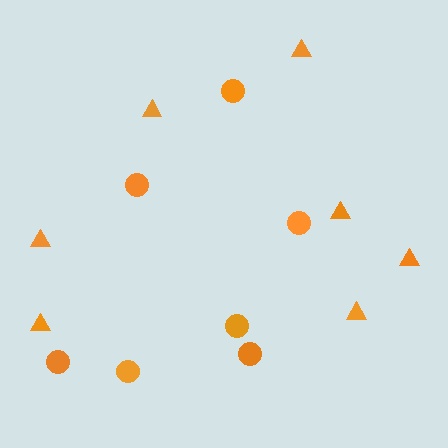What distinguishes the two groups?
There are 2 groups: one group of circles (7) and one group of triangles (7).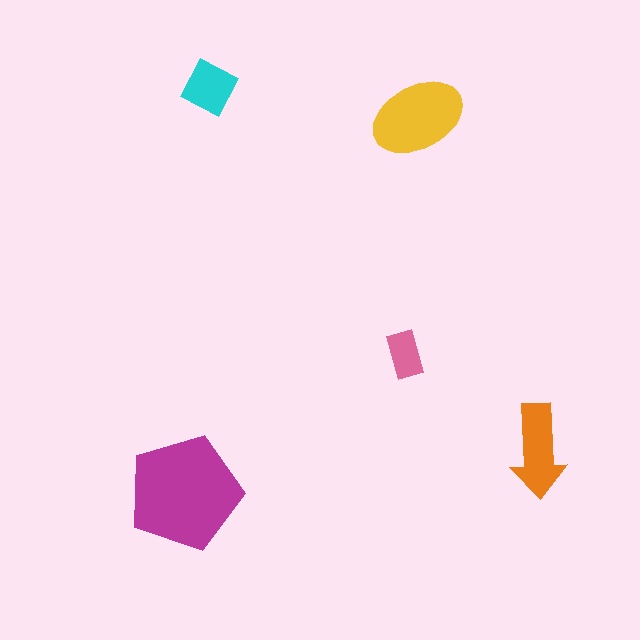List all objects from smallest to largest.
The pink rectangle, the cyan square, the orange arrow, the yellow ellipse, the magenta pentagon.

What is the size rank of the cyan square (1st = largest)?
4th.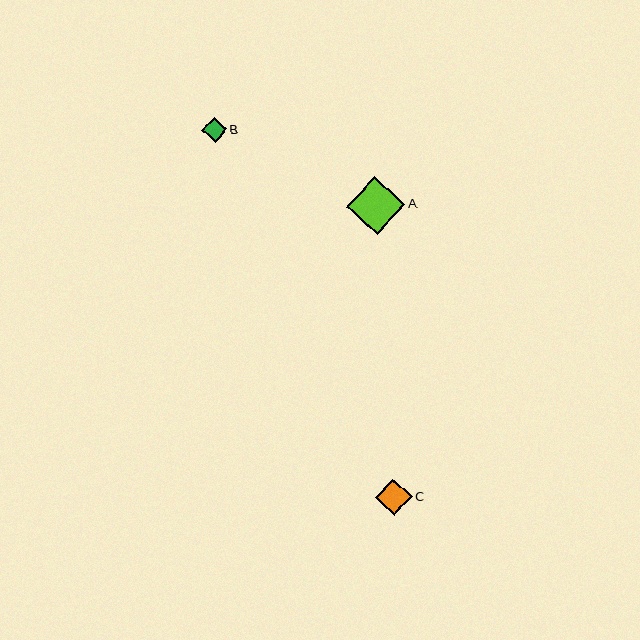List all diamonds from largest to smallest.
From largest to smallest: A, C, B.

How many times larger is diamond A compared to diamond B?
Diamond A is approximately 2.4 times the size of diamond B.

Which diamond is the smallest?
Diamond B is the smallest with a size of approximately 25 pixels.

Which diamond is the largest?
Diamond A is the largest with a size of approximately 59 pixels.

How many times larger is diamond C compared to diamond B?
Diamond C is approximately 1.5 times the size of diamond B.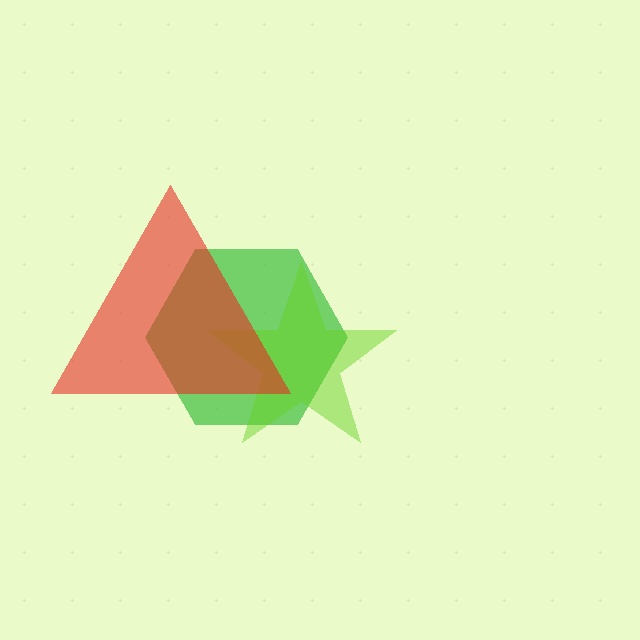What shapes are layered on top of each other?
The layered shapes are: a green hexagon, a lime star, a red triangle.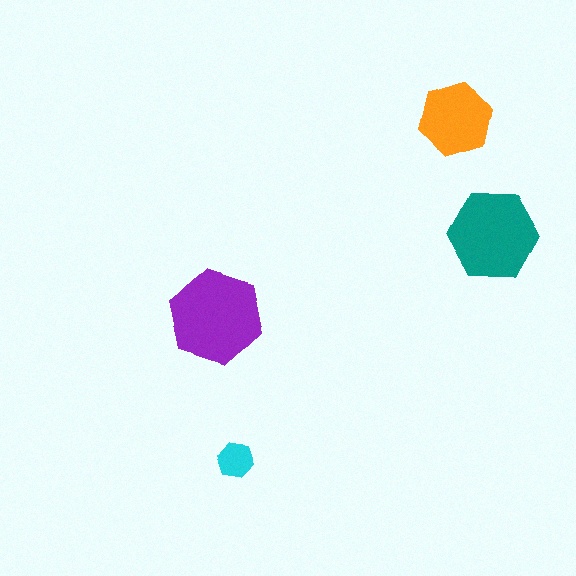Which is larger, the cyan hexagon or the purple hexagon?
The purple one.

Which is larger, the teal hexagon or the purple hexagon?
The purple one.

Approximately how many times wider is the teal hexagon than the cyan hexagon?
About 2.5 times wider.